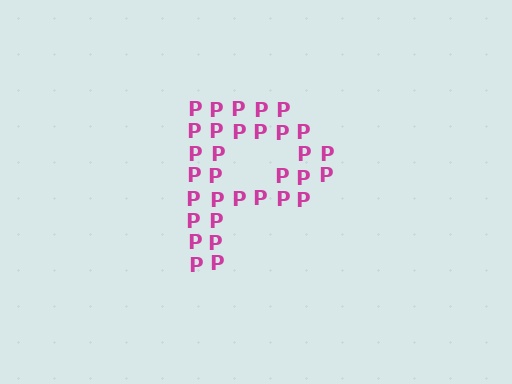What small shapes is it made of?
It is made of small letter P's.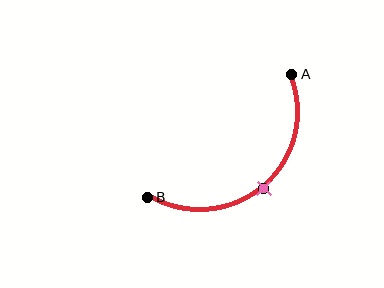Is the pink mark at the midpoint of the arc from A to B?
Yes. The pink mark lies on the arc at equal arc-length from both A and B — it is the arc midpoint.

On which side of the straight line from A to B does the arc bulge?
The arc bulges below and to the right of the straight line connecting A and B.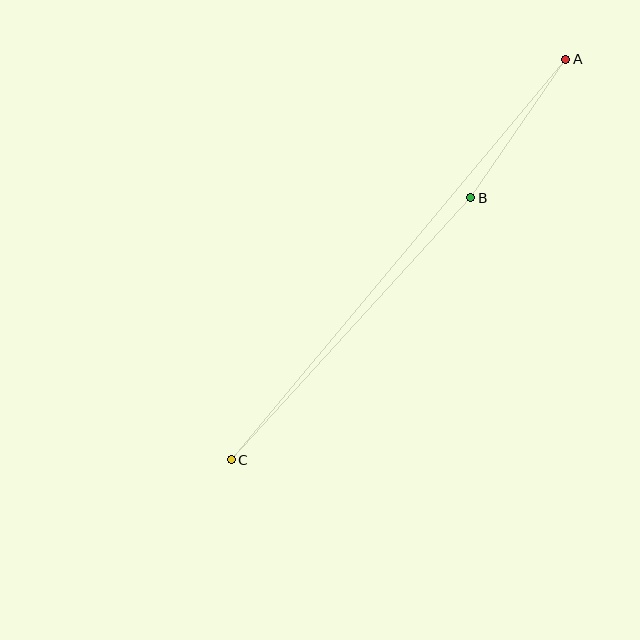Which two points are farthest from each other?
Points A and C are farthest from each other.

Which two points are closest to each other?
Points A and B are closest to each other.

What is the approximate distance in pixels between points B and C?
The distance between B and C is approximately 355 pixels.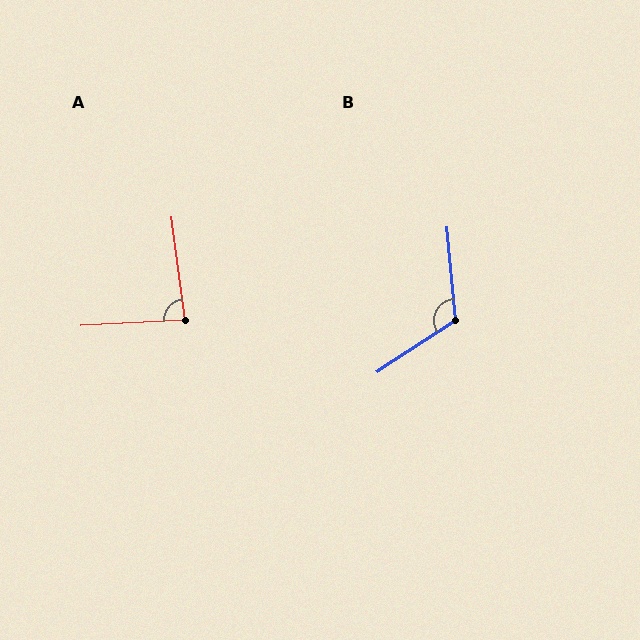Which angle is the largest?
B, at approximately 118 degrees.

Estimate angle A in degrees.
Approximately 86 degrees.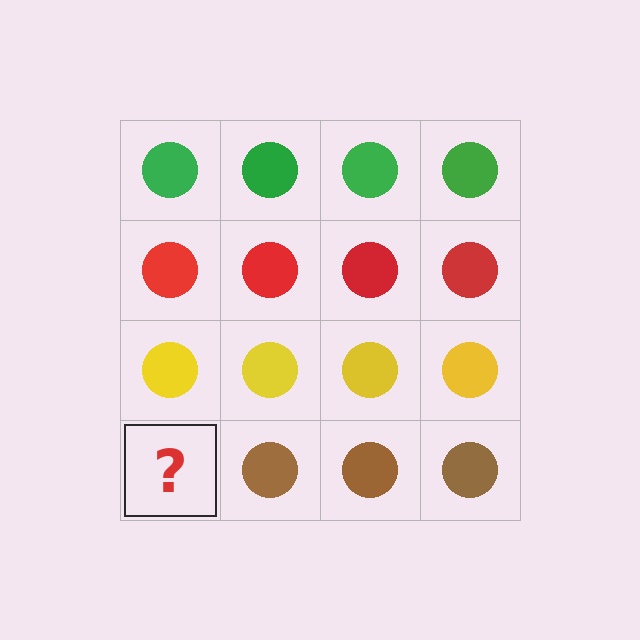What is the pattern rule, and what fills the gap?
The rule is that each row has a consistent color. The gap should be filled with a brown circle.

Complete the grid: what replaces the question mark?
The question mark should be replaced with a brown circle.